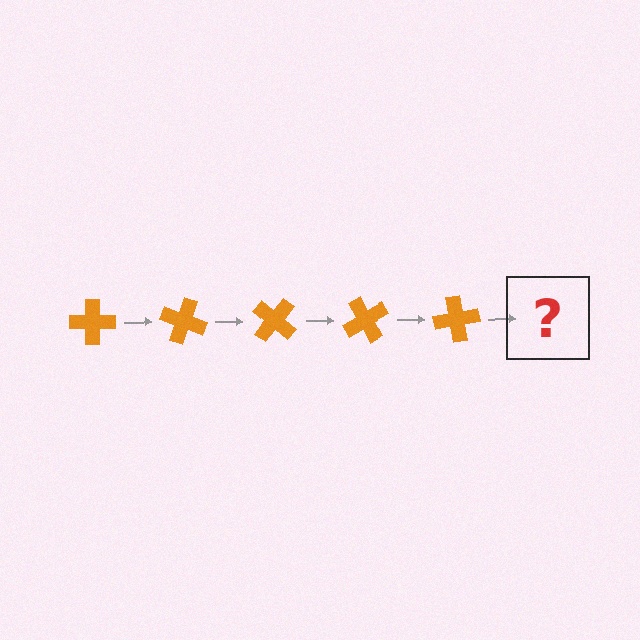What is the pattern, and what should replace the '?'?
The pattern is that the cross rotates 20 degrees each step. The '?' should be an orange cross rotated 100 degrees.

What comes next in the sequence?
The next element should be an orange cross rotated 100 degrees.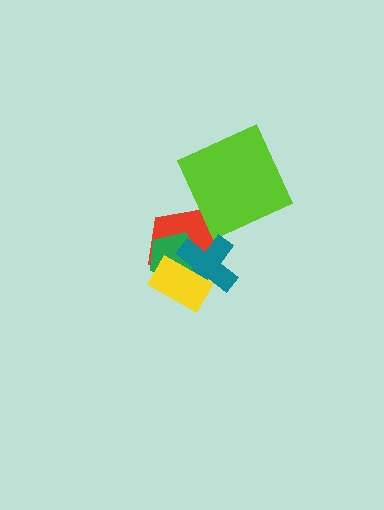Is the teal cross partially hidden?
Yes, it is partially covered by another shape.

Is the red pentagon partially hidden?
Yes, it is partially covered by another shape.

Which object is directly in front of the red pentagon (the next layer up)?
The green pentagon is directly in front of the red pentagon.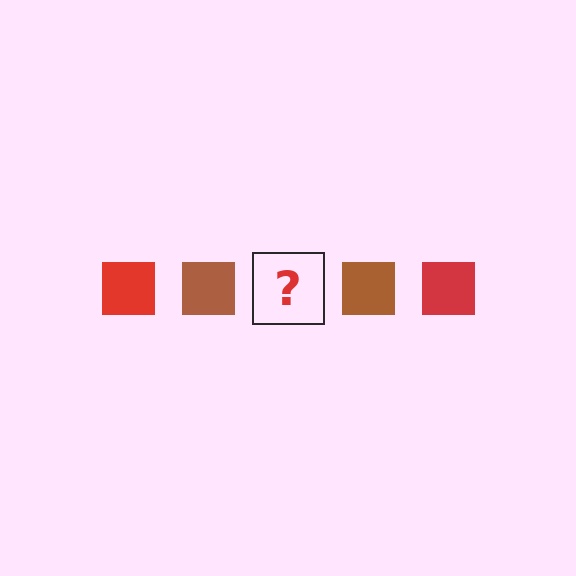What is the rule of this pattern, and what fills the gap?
The rule is that the pattern cycles through red, brown squares. The gap should be filled with a red square.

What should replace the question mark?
The question mark should be replaced with a red square.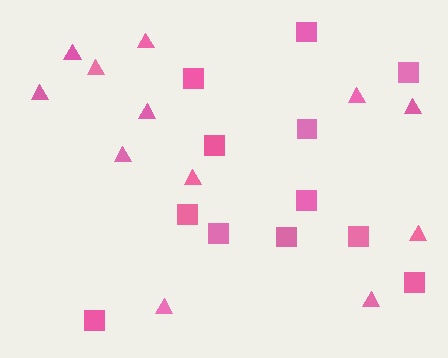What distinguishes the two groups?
There are 2 groups: one group of triangles (12) and one group of squares (12).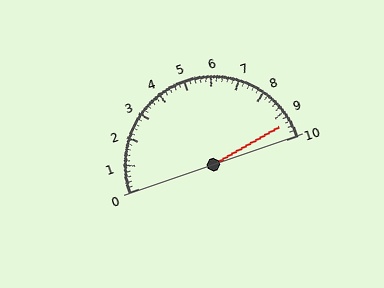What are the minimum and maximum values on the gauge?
The gauge ranges from 0 to 10.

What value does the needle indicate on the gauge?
The needle indicates approximately 9.4.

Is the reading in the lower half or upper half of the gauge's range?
The reading is in the upper half of the range (0 to 10).